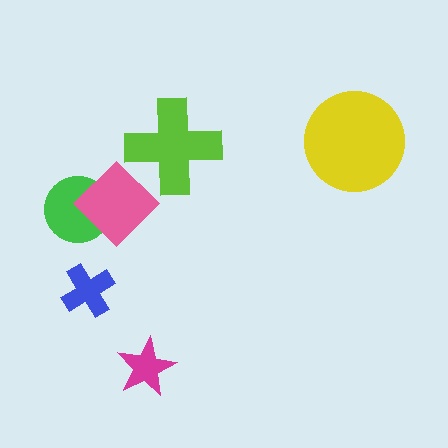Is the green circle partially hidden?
Yes, it is partially covered by another shape.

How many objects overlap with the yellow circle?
0 objects overlap with the yellow circle.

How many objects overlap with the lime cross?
1 object overlaps with the lime cross.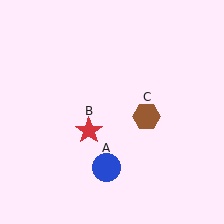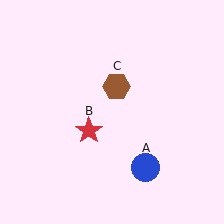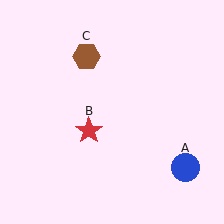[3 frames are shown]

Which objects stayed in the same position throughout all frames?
Red star (object B) remained stationary.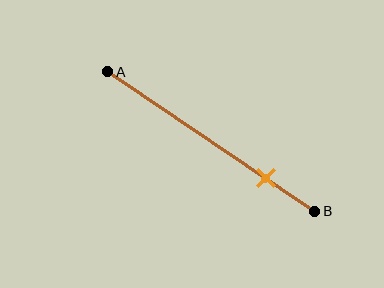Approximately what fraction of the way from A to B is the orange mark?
The orange mark is approximately 75% of the way from A to B.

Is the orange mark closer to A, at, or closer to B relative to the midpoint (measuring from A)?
The orange mark is closer to point B than the midpoint of segment AB.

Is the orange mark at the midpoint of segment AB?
No, the mark is at about 75% from A, not at the 50% midpoint.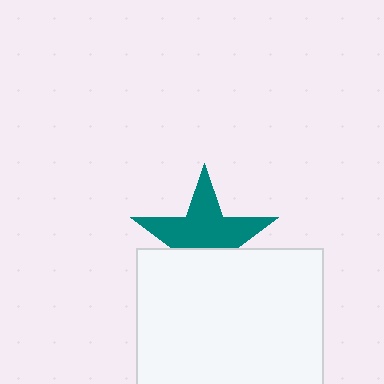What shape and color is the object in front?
The object in front is a white square.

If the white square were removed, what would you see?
You would see the complete teal star.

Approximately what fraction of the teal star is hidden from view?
Roughly 40% of the teal star is hidden behind the white square.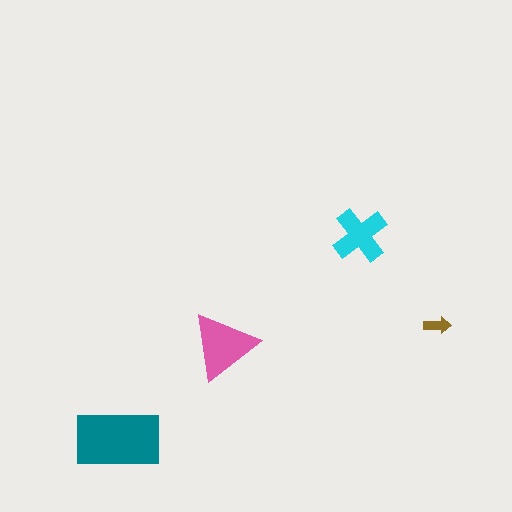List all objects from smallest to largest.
The brown arrow, the cyan cross, the pink triangle, the teal rectangle.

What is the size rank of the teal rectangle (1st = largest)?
1st.